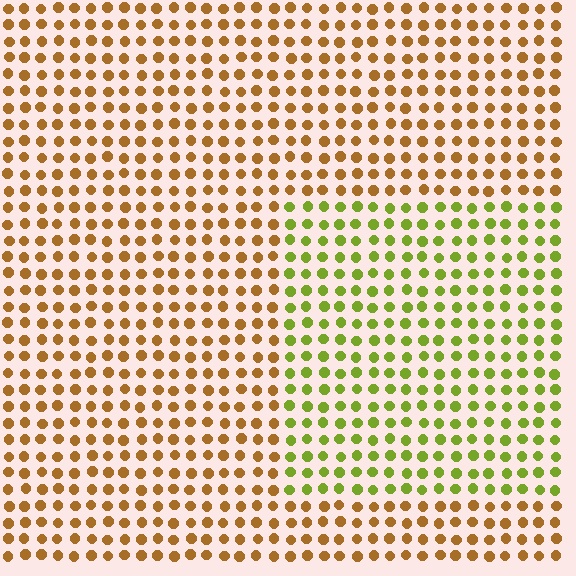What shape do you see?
I see a rectangle.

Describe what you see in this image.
The image is filled with small brown elements in a uniform arrangement. A rectangle-shaped region is visible where the elements are tinted to a slightly different hue, forming a subtle color boundary.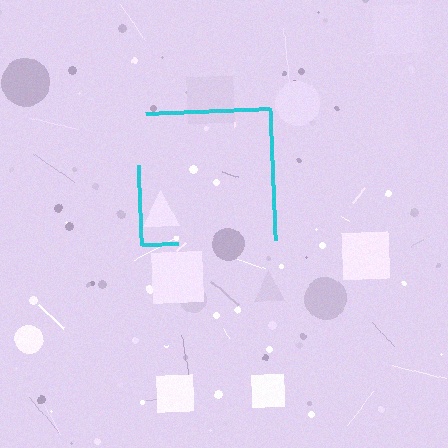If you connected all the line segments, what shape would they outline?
They would outline a square.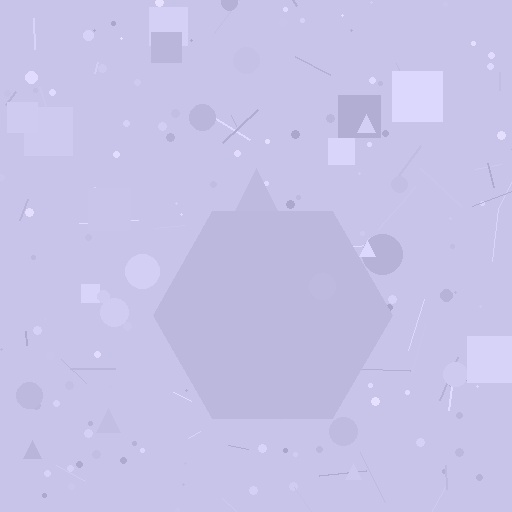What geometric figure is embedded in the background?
A hexagon is embedded in the background.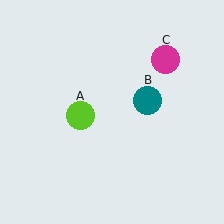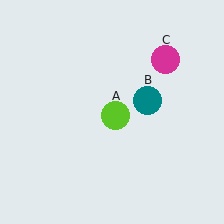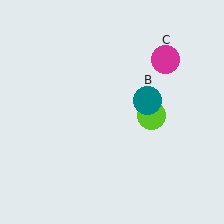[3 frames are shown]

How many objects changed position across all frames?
1 object changed position: lime circle (object A).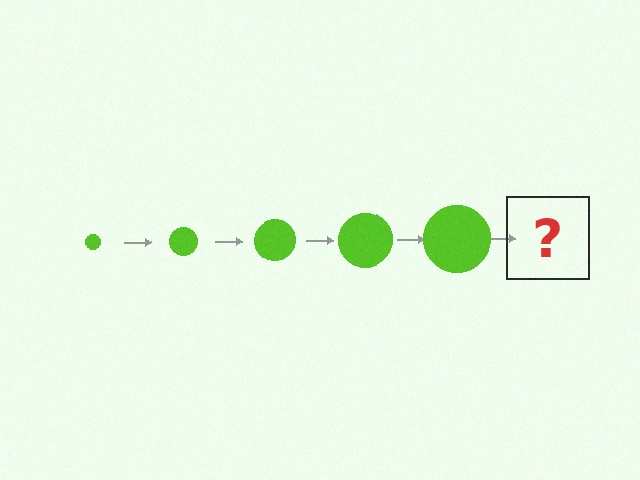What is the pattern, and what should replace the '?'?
The pattern is that the circle gets progressively larger each step. The '?' should be a lime circle, larger than the previous one.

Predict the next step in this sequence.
The next step is a lime circle, larger than the previous one.